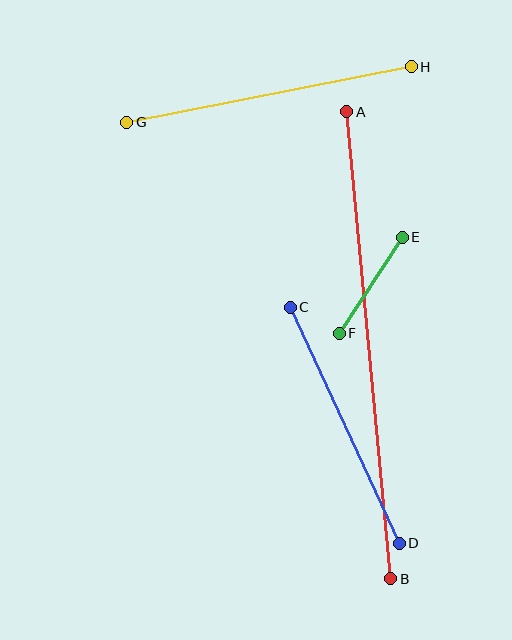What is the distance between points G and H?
The distance is approximately 290 pixels.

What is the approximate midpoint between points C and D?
The midpoint is at approximately (345, 425) pixels.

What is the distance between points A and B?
The distance is approximately 469 pixels.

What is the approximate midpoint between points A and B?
The midpoint is at approximately (369, 345) pixels.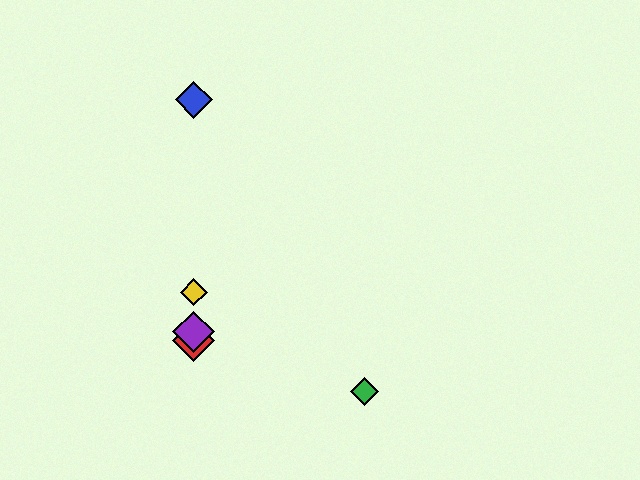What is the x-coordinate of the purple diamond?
The purple diamond is at x≈194.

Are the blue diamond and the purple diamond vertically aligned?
Yes, both are at x≈194.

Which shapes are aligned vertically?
The red diamond, the blue diamond, the yellow diamond, the purple diamond are aligned vertically.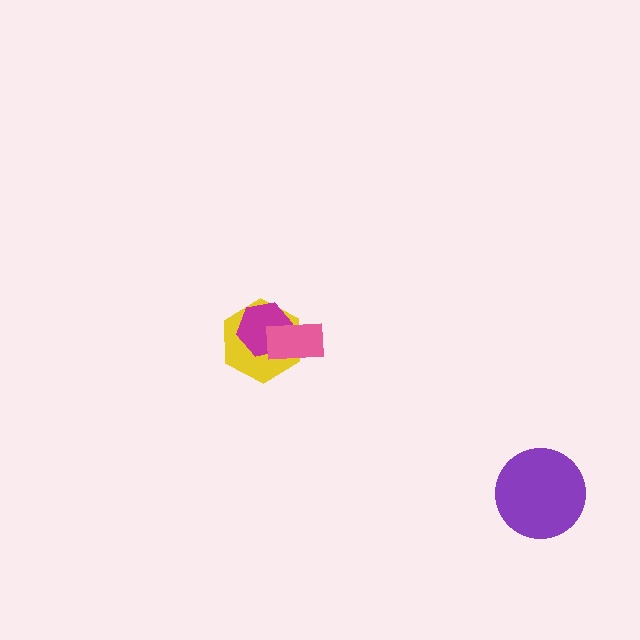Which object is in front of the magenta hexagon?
The pink rectangle is in front of the magenta hexagon.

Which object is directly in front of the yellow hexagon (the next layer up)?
The magenta hexagon is directly in front of the yellow hexagon.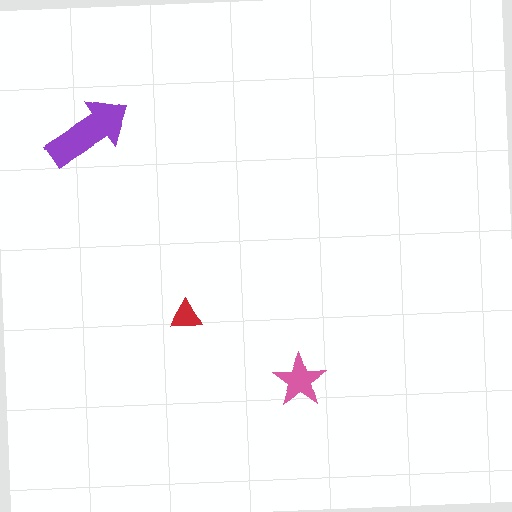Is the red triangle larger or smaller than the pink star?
Smaller.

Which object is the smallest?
The red triangle.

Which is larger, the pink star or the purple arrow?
The purple arrow.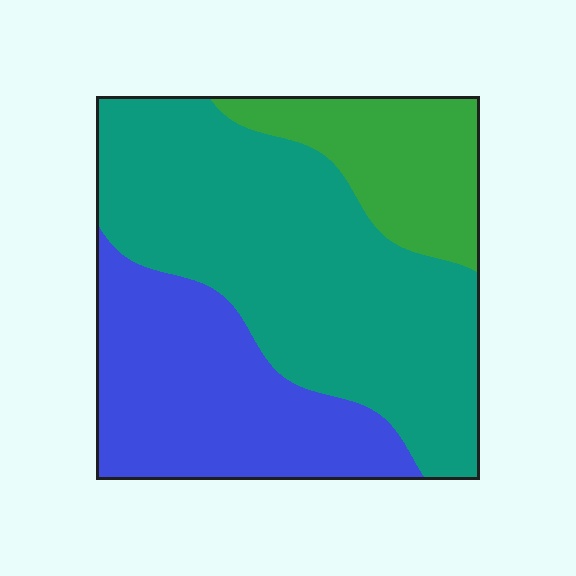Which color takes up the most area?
Teal, at roughly 50%.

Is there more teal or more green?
Teal.